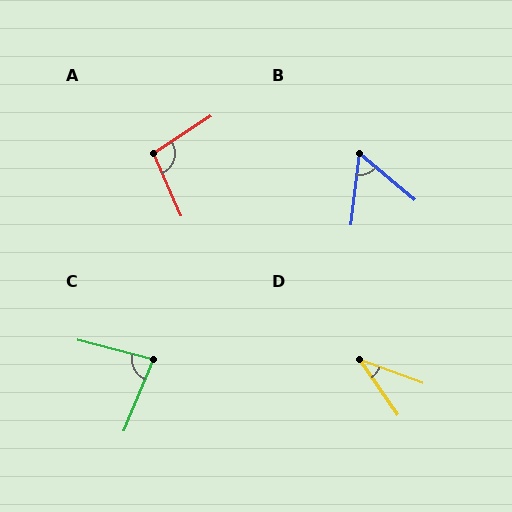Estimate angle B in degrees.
Approximately 57 degrees.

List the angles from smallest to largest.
D (35°), B (57°), C (82°), A (99°).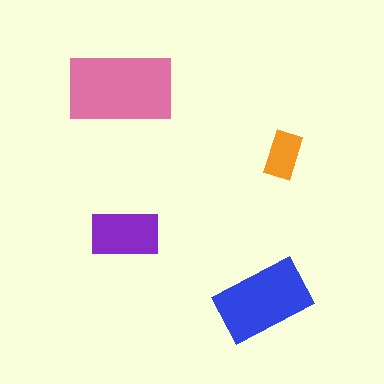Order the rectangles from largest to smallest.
the pink one, the blue one, the purple one, the orange one.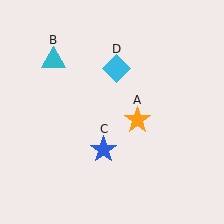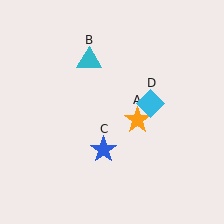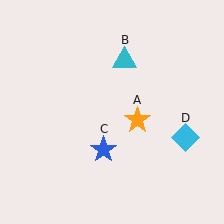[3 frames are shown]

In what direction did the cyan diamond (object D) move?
The cyan diamond (object D) moved down and to the right.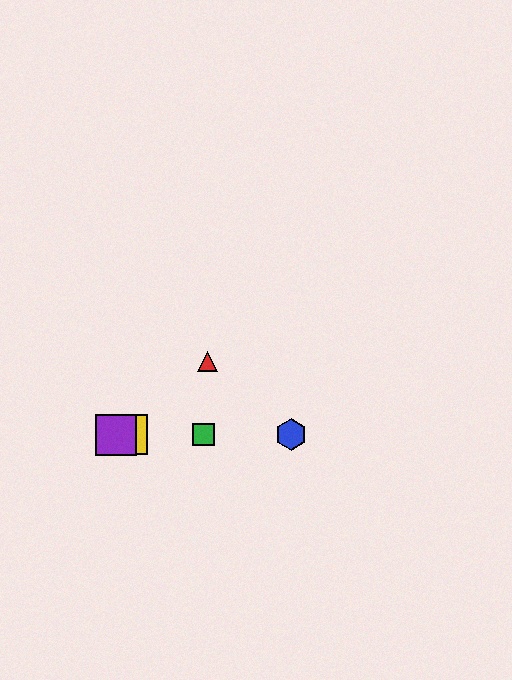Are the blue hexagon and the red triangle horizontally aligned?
No, the blue hexagon is at y≈435 and the red triangle is at y≈361.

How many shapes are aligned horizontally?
4 shapes (the blue hexagon, the green square, the yellow square, the purple square) are aligned horizontally.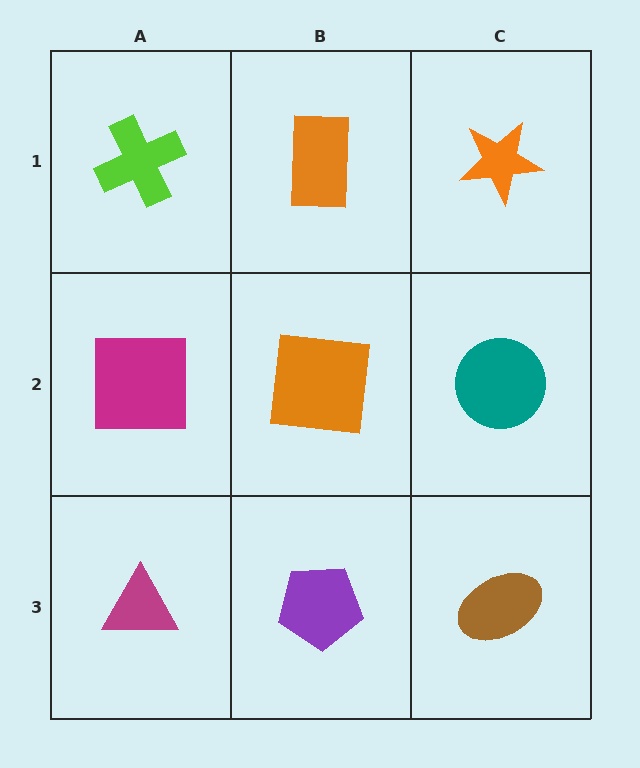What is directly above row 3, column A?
A magenta square.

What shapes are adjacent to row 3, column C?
A teal circle (row 2, column C), a purple pentagon (row 3, column B).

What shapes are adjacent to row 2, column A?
A lime cross (row 1, column A), a magenta triangle (row 3, column A), an orange square (row 2, column B).